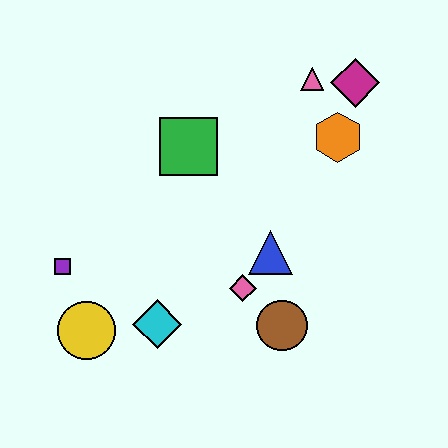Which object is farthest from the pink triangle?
The yellow circle is farthest from the pink triangle.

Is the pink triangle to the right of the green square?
Yes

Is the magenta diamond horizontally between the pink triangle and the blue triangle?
No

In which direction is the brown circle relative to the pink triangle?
The brown circle is below the pink triangle.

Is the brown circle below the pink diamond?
Yes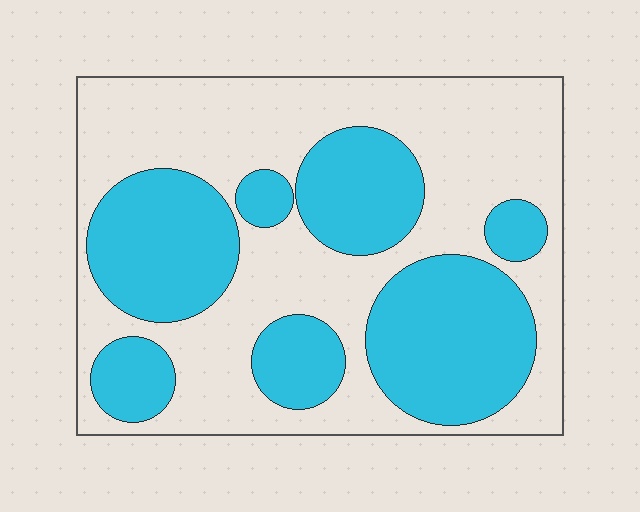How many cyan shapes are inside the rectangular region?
7.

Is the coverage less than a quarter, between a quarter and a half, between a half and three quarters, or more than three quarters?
Between a quarter and a half.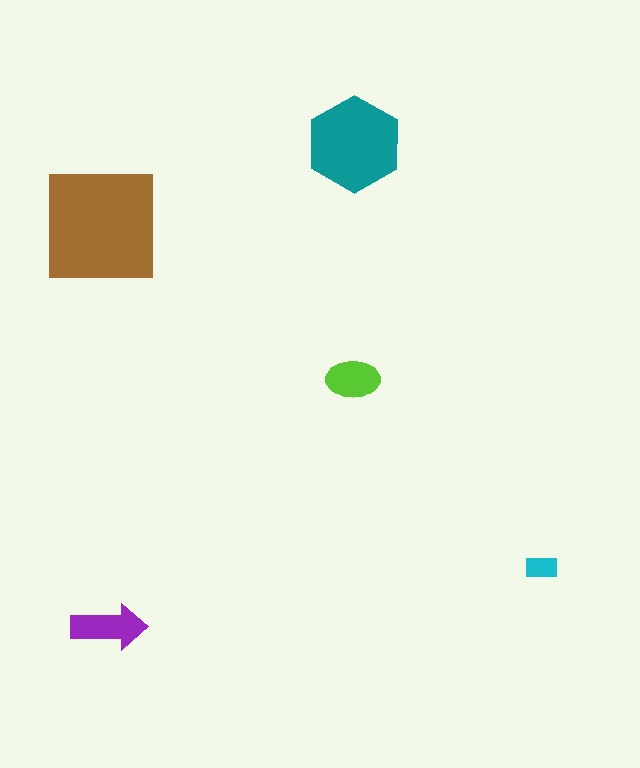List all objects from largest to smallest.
The brown square, the teal hexagon, the purple arrow, the lime ellipse, the cyan rectangle.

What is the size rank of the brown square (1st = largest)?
1st.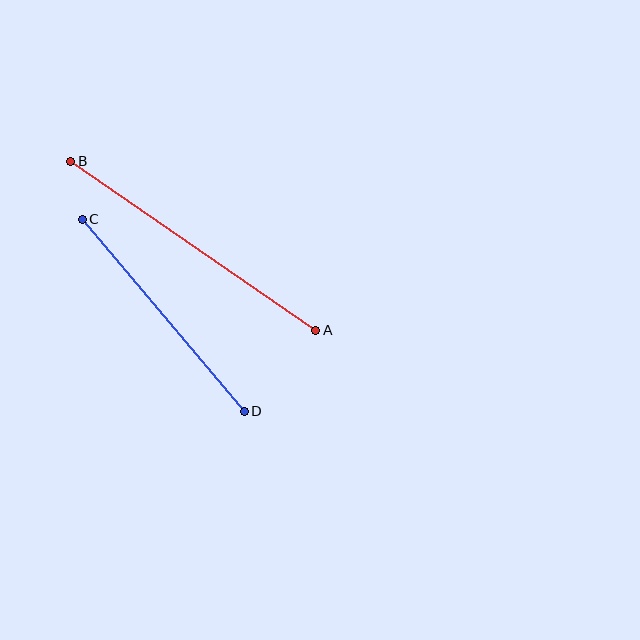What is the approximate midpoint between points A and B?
The midpoint is at approximately (193, 246) pixels.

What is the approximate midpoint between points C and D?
The midpoint is at approximately (163, 315) pixels.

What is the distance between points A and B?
The distance is approximately 298 pixels.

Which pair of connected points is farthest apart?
Points A and B are farthest apart.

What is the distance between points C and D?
The distance is approximately 251 pixels.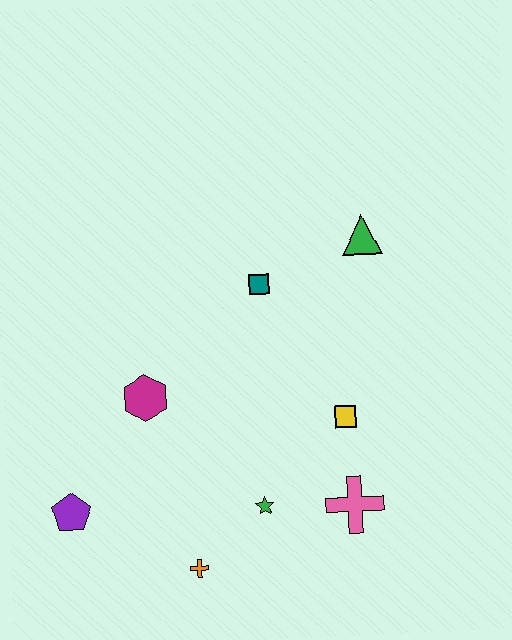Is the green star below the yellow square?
Yes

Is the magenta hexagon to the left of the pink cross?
Yes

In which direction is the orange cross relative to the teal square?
The orange cross is below the teal square.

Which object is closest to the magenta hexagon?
The purple pentagon is closest to the magenta hexagon.